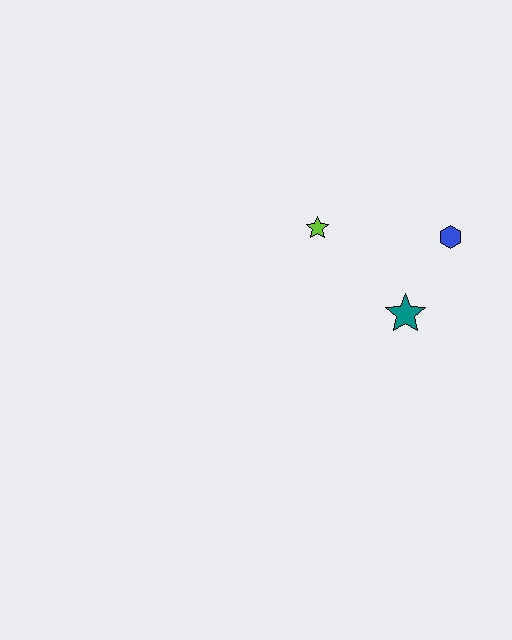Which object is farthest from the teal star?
The lime star is farthest from the teal star.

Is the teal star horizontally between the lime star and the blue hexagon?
Yes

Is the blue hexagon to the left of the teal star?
No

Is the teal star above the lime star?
No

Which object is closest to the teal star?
The blue hexagon is closest to the teal star.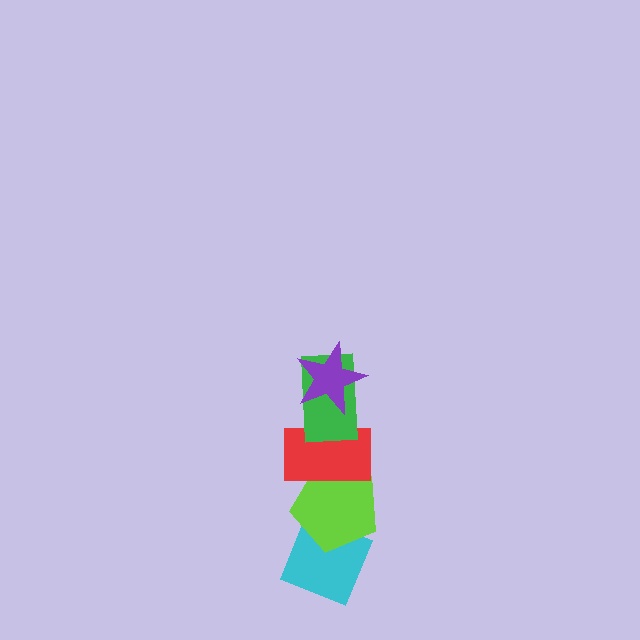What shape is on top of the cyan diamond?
The lime pentagon is on top of the cyan diamond.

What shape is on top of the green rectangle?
The purple star is on top of the green rectangle.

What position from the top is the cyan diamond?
The cyan diamond is 5th from the top.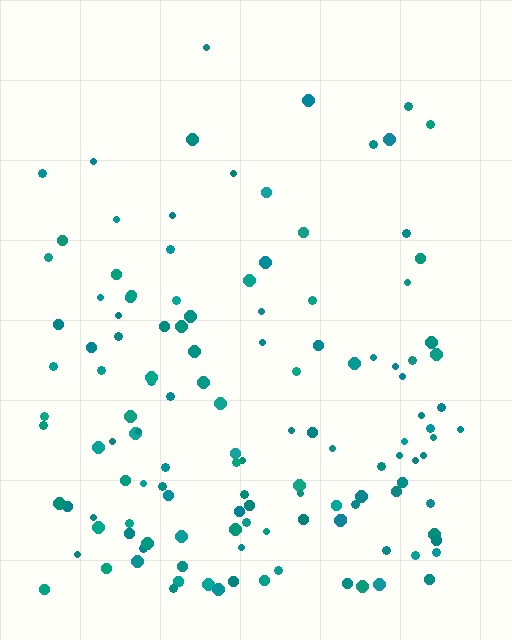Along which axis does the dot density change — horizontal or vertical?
Vertical.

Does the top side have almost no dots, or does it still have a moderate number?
Still a moderate number, just noticeably fewer than the bottom.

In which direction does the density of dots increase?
From top to bottom, with the bottom side densest.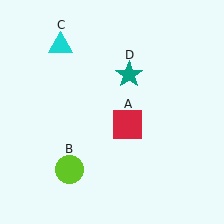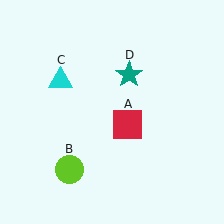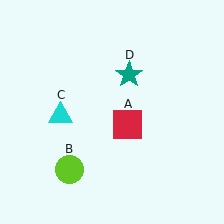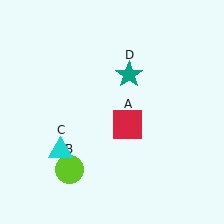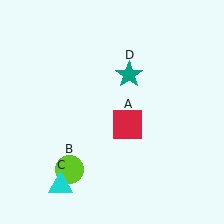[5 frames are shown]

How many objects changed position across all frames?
1 object changed position: cyan triangle (object C).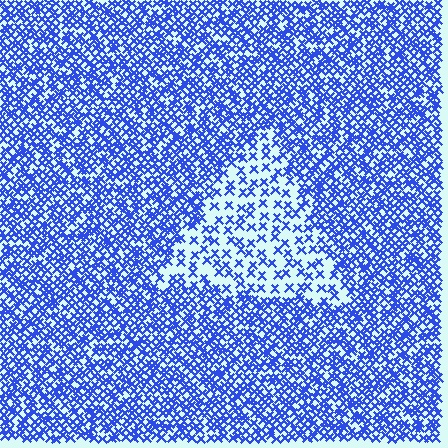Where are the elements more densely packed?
The elements are more densely packed outside the triangle boundary.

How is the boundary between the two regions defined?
The boundary is defined by a change in element density (approximately 2.4x ratio). All elements are the same color, size, and shape.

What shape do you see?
I see a triangle.